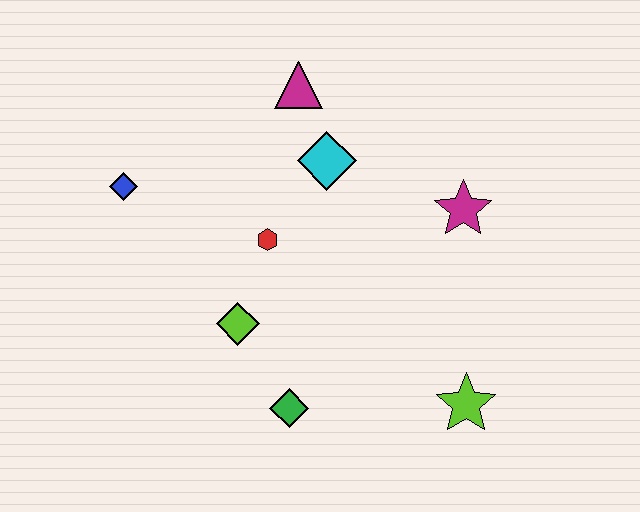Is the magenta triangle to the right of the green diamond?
Yes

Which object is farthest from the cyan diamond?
The lime star is farthest from the cyan diamond.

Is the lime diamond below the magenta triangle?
Yes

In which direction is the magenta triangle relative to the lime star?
The magenta triangle is above the lime star.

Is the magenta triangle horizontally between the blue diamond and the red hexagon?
No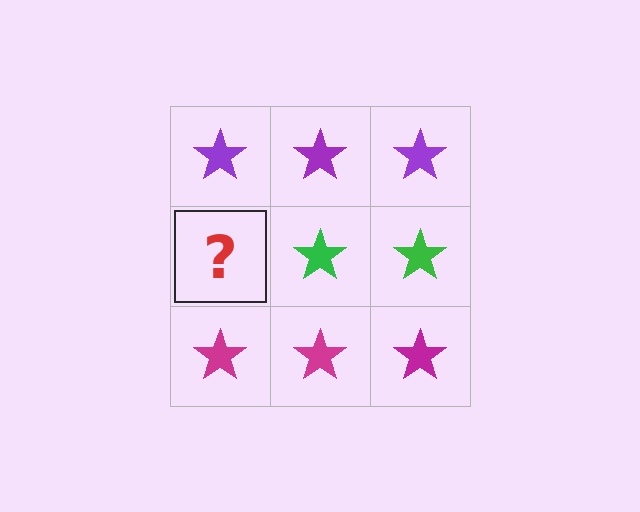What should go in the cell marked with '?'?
The missing cell should contain a green star.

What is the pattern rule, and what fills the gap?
The rule is that each row has a consistent color. The gap should be filled with a green star.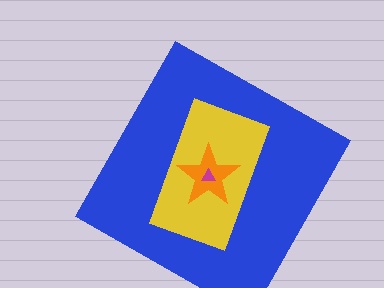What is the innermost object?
The magenta triangle.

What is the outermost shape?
The blue square.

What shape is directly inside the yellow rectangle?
The orange star.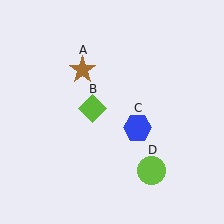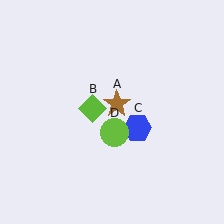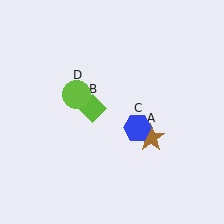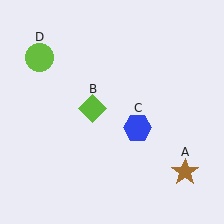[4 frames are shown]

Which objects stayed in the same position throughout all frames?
Lime diamond (object B) and blue hexagon (object C) remained stationary.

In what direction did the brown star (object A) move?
The brown star (object A) moved down and to the right.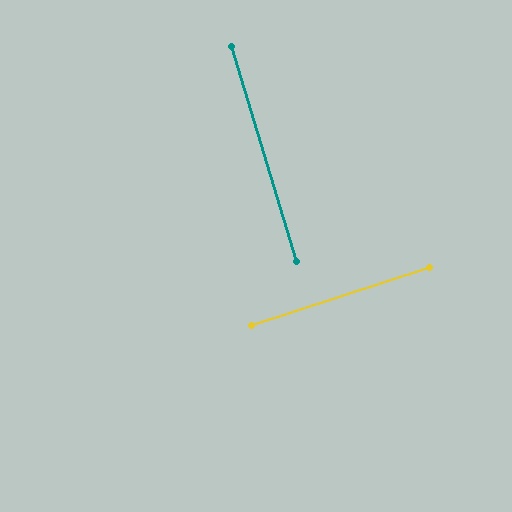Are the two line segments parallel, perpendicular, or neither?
Perpendicular — they meet at approximately 89°.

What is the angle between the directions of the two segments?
Approximately 89 degrees.